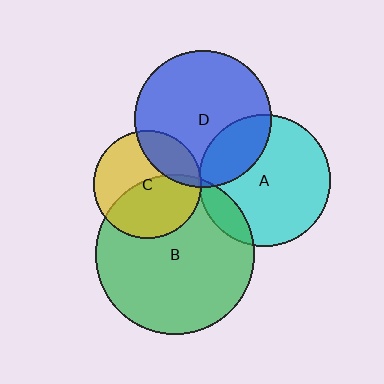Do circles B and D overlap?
Yes.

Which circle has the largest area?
Circle B (green).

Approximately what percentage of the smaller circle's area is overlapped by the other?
Approximately 5%.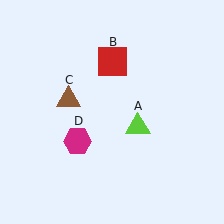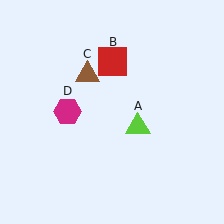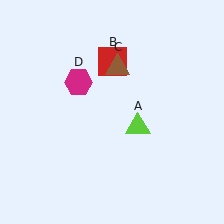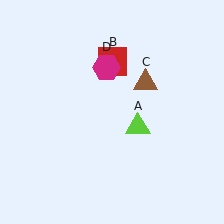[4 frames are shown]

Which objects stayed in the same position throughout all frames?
Lime triangle (object A) and red square (object B) remained stationary.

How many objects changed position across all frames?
2 objects changed position: brown triangle (object C), magenta hexagon (object D).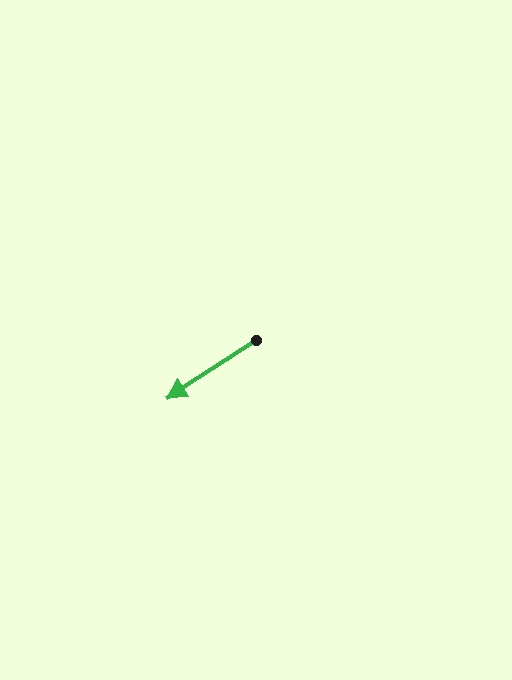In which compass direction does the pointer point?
Southwest.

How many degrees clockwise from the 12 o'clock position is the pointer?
Approximately 237 degrees.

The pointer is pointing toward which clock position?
Roughly 8 o'clock.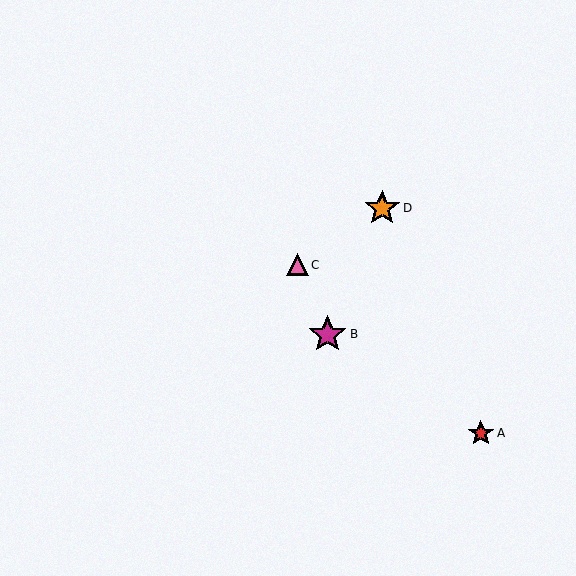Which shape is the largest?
The magenta star (labeled B) is the largest.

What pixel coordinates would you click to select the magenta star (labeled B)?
Click at (328, 334) to select the magenta star B.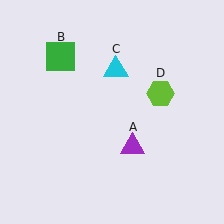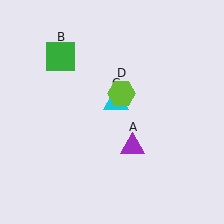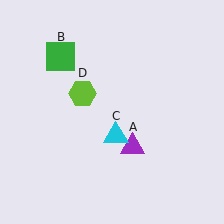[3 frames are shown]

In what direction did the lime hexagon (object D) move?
The lime hexagon (object D) moved left.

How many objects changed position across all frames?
2 objects changed position: cyan triangle (object C), lime hexagon (object D).